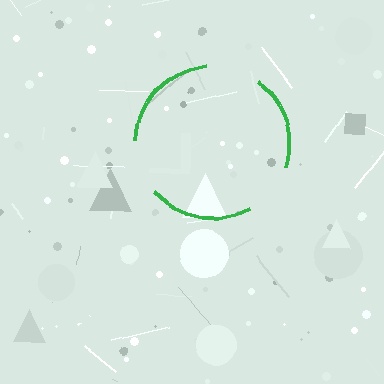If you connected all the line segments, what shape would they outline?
They would outline a circle.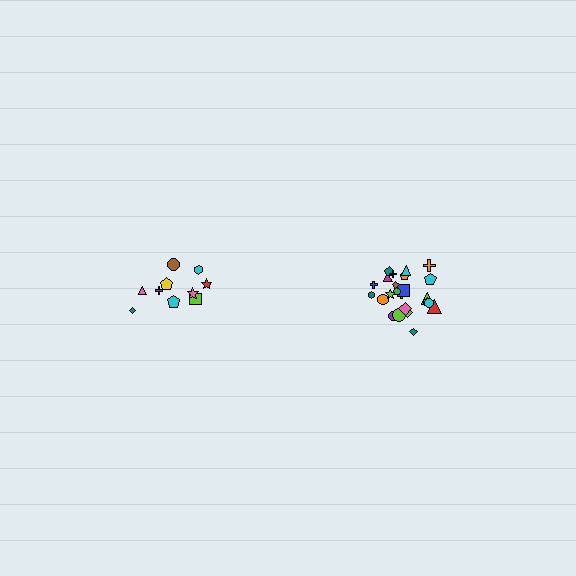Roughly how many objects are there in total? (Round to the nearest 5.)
Roughly 35 objects in total.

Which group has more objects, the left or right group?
The right group.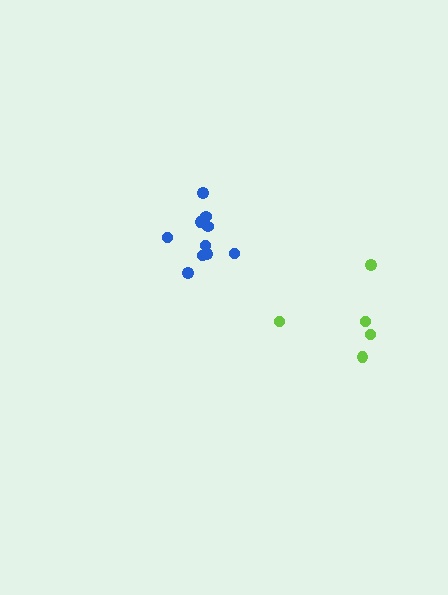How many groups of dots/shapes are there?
There are 2 groups.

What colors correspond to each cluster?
The clusters are colored: lime, blue.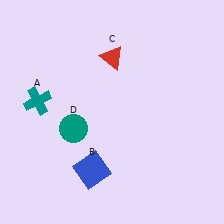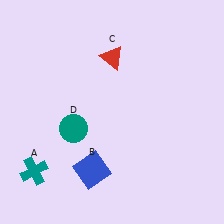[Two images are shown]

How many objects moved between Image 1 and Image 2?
1 object moved between the two images.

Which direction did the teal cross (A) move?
The teal cross (A) moved down.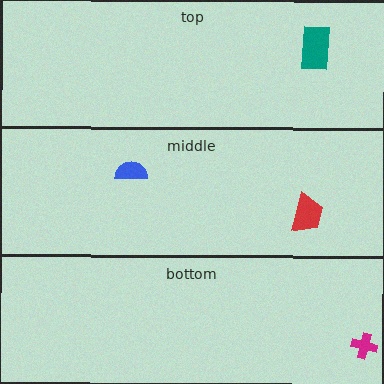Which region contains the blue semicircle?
The middle region.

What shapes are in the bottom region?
The magenta cross.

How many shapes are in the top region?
1.